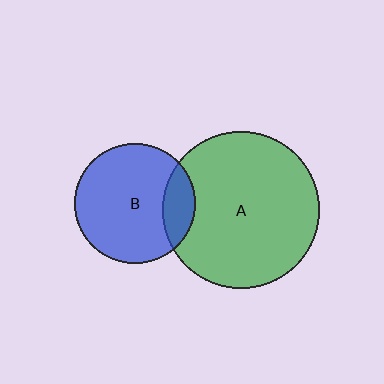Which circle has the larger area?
Circle A (green).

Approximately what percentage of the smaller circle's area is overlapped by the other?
Approximately 15%.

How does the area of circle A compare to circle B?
Approximately 1.7 times.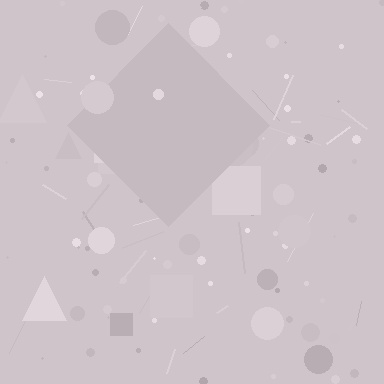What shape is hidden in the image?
A diamond is hidden in the image.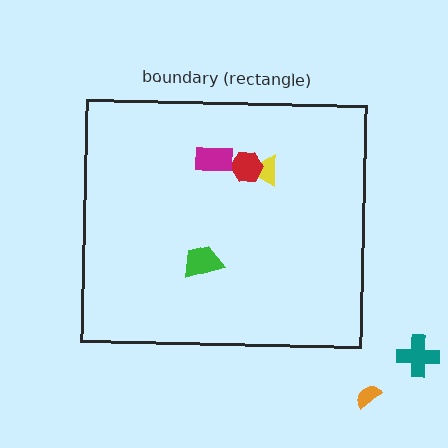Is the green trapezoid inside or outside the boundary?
Inside.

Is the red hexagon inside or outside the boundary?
Inside.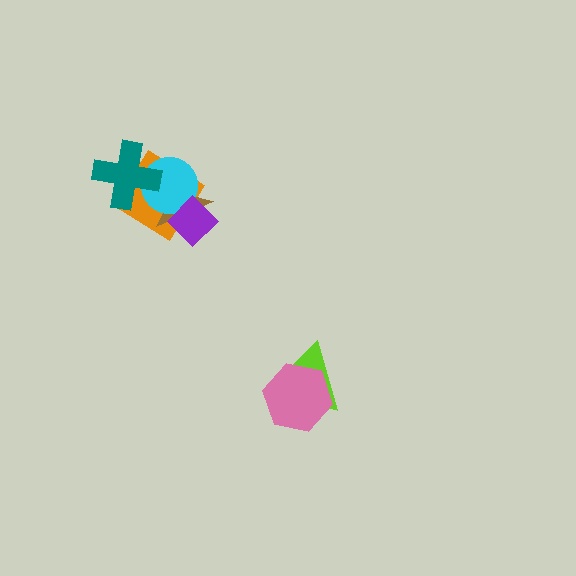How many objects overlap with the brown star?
3 objects overlap with the brown star.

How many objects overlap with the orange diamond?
4 objects overlap with the orange diamond.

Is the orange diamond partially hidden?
Yes, it is partially covered by another shape.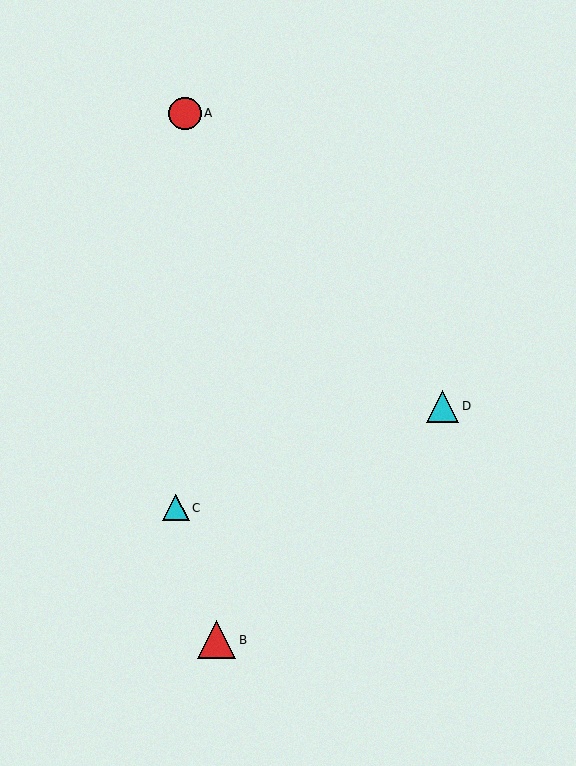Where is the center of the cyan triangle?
The center of the cyan triangle is at (176, 508).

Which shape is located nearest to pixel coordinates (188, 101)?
The red circle (labeled A) at (185, 113) is nearest to that location.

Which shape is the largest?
The red triangle (labeled B) is the largest.